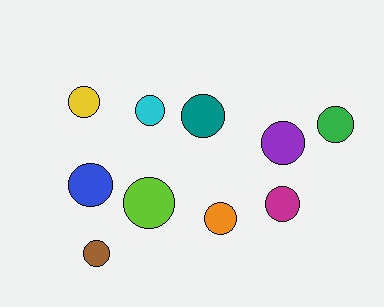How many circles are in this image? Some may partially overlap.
There are 10 circles.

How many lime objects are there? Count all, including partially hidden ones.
There is 1 lime object.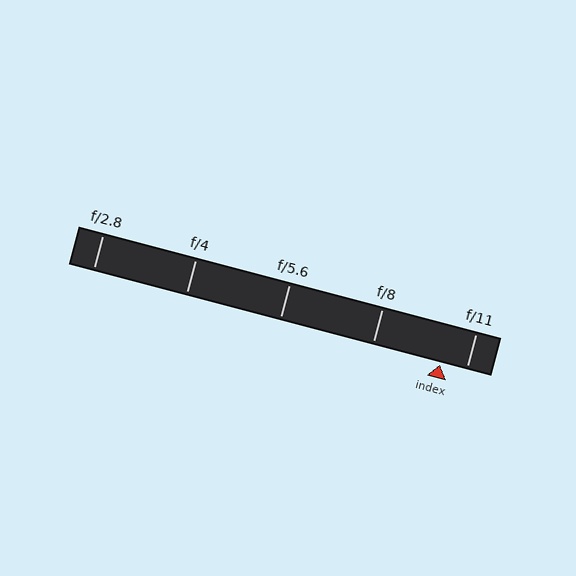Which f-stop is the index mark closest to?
The index mark is closest to f/11.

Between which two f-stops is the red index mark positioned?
The index mark is between f/8 and f/11.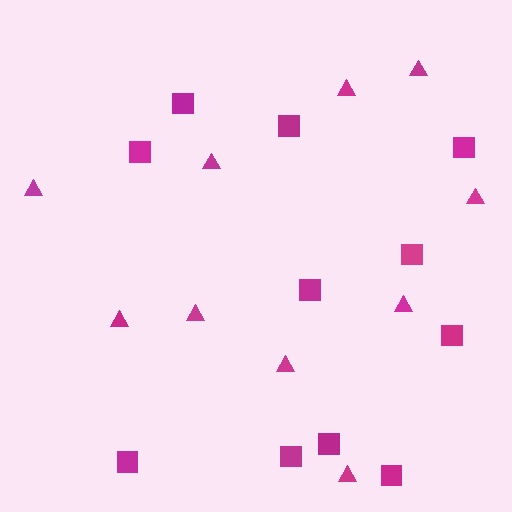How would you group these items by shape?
There are 2 groups: one group of triangles (10) and one group of squares (11).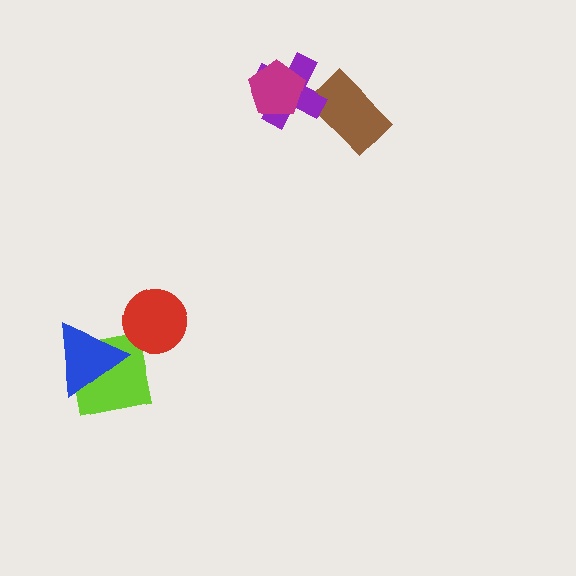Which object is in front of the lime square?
The blue triangle is in front of the lime square.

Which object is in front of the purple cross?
The magenta pentagon is in front of the purple cross.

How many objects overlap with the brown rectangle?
1 object overlaps with the brown rectangle.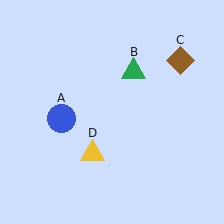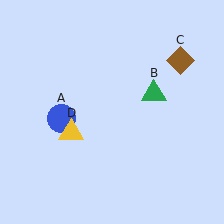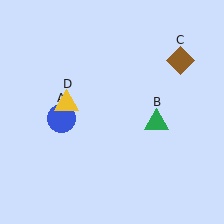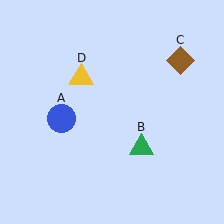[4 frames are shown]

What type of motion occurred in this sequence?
The green triangle (object B), yellow triangle (object D) rotated clockwise around the center of the scene.